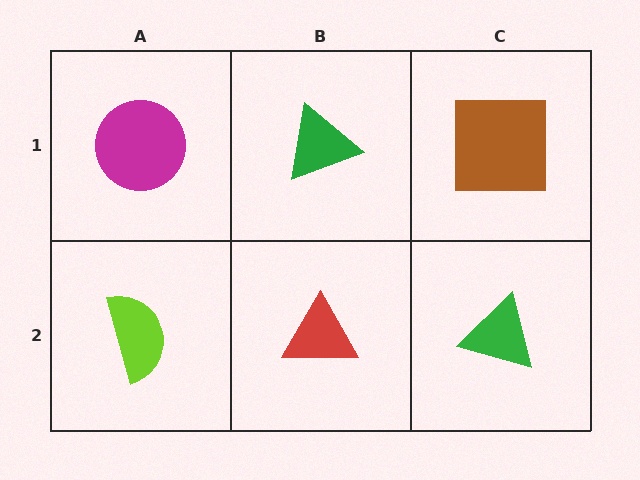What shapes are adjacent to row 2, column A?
A magenta circle (row 1, column A), a red triangle (row 2, column B).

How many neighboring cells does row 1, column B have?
3.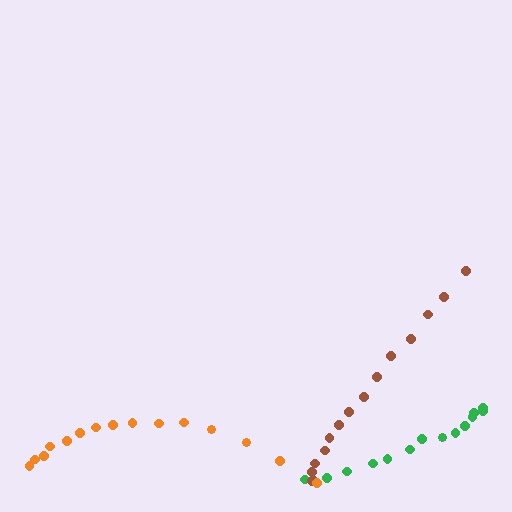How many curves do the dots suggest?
There are 3 distinct paths.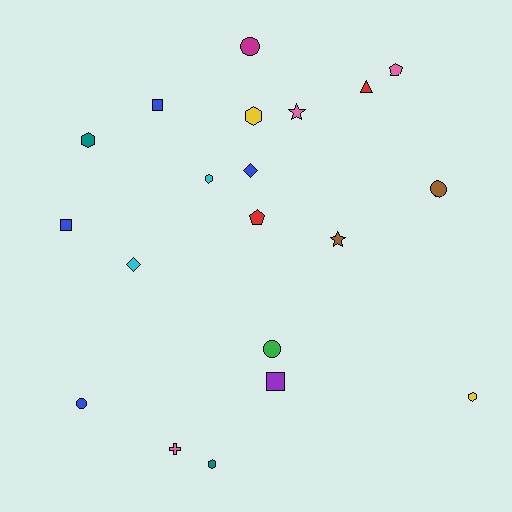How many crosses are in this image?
There is 1 cross.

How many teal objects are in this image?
There are 2 teal objects.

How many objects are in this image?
There are 20 objects.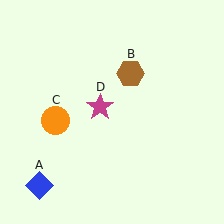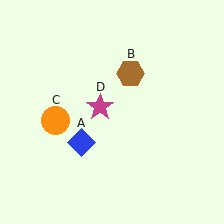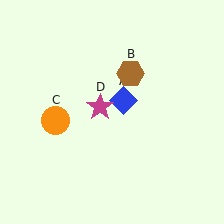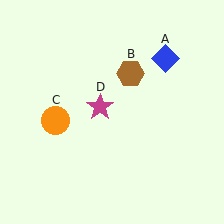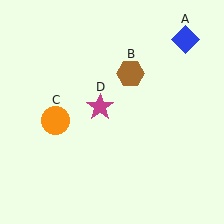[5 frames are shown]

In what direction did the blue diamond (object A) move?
The blue diamond (object A) moved up and to the right.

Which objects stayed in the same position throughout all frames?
Brown hexagon (object B) and orange circle (object C) and magenta star (object D) remained stationary.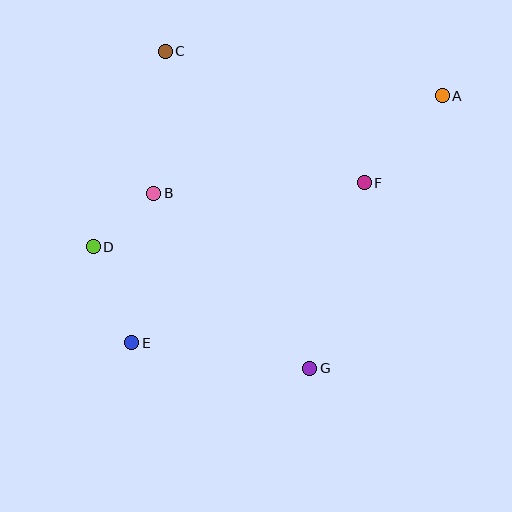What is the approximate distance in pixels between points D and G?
The distance between D and G is approximately 248 pixels.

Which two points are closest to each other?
Points B and D are closest to each other.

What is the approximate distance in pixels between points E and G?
The distance between E and G is approximately 180 pixels.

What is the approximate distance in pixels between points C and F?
The distance between C and F is approximately 239 pixels.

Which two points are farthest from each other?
Points A and E are farthest from each other.